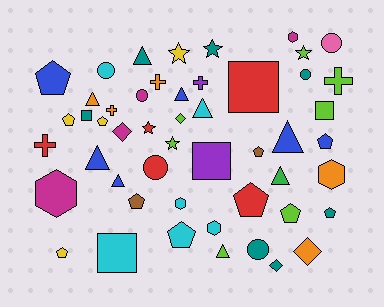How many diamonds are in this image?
There are 4 diamonds.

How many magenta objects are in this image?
There are 4 magenta objects.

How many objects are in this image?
There are 50 objects.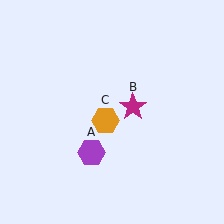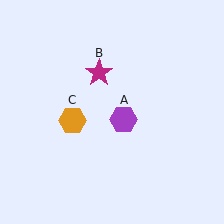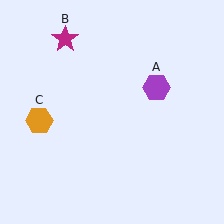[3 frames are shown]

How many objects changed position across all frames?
3 objects changed position: purple hexagon (object A), magenta star (object B), orange hexagon (object C).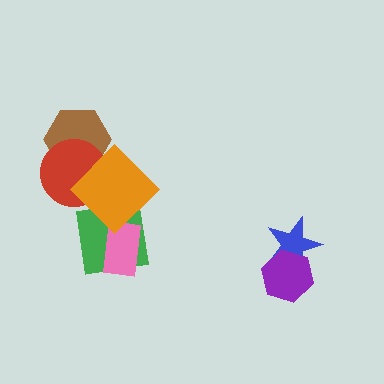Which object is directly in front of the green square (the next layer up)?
The pink rectangle is directly in front of the green square.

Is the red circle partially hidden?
Yes, it is partially covered by another shape.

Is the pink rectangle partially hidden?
Yes, it is partially covered by another shape.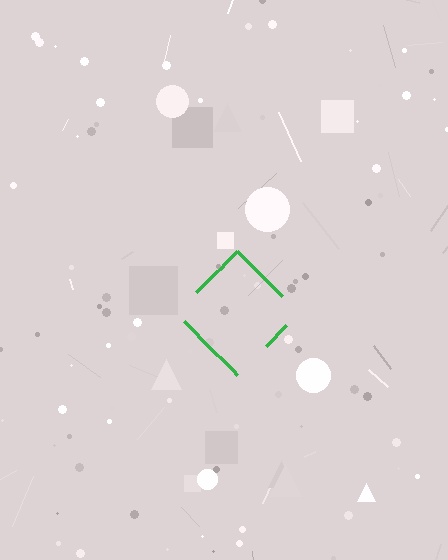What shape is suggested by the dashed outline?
The dashed outline suggests a diamond.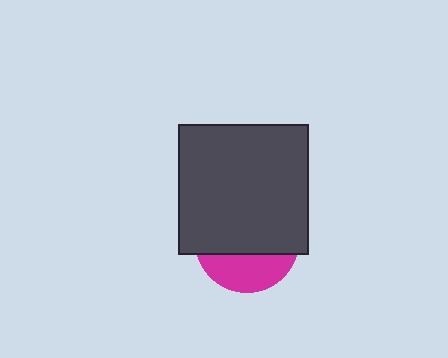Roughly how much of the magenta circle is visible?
A small part of it is visible (roughly 32%).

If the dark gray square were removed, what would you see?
You would see the complete magenta circle.